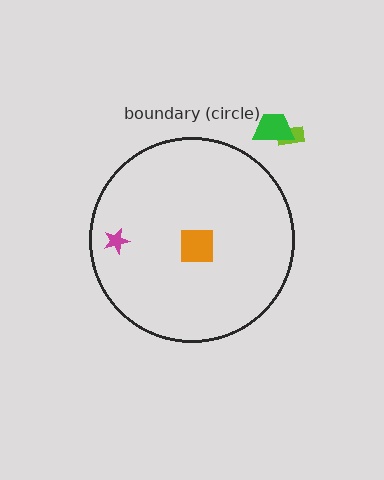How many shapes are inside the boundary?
2 inside, 2 outside.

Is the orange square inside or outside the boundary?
Inside.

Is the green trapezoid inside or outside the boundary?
Outside.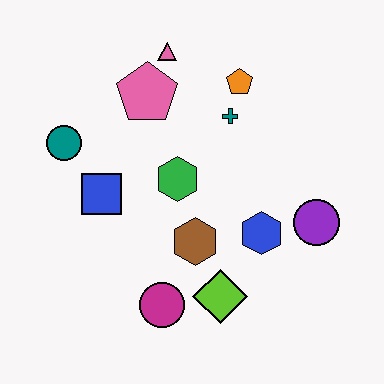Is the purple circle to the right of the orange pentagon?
Yes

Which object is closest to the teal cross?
The orange pentagon is closest to the teal cross.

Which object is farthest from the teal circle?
The purple circle is farthest from the teal circle.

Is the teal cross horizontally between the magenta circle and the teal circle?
No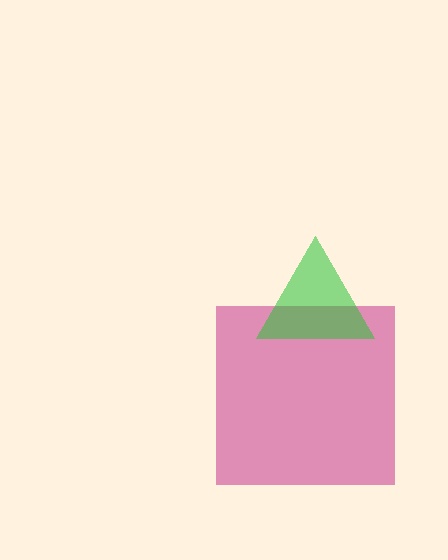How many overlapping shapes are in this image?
There are 2 overlapping shapes in the image.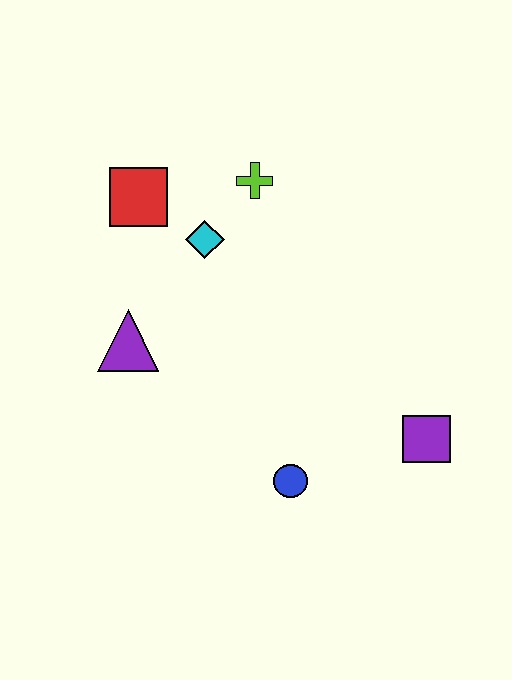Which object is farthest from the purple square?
The red square is farthest from the purple square.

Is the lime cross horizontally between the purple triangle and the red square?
No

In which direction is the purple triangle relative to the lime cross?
The purple triangle is below the lime cross.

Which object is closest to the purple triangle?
The cyan diamond is closest to the purple triangle.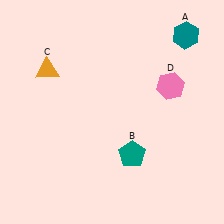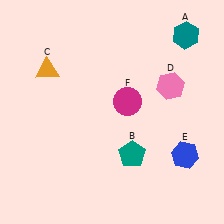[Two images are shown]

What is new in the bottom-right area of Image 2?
A blue hexagon (E) was added in the bottom-right area of Image 2.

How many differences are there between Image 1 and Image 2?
There are 2 differences between the two images.